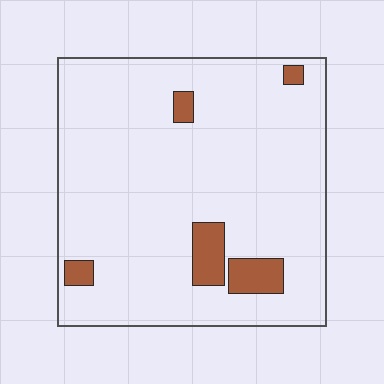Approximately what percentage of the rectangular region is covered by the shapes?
Approximately 10%.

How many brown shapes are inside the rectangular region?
5.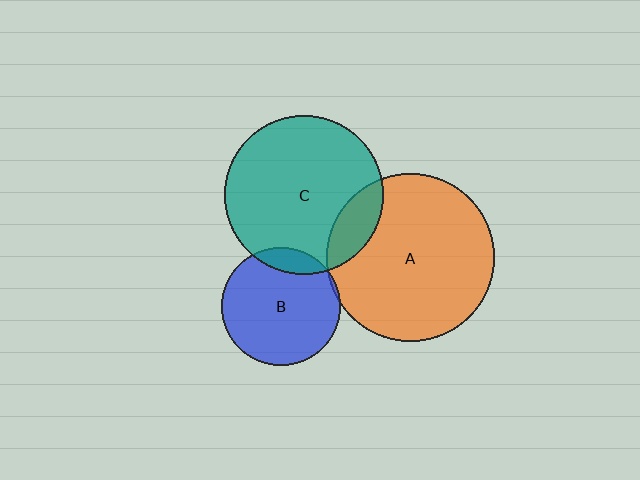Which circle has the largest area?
Circle A (orange).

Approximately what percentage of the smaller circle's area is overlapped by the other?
Approximately 5%.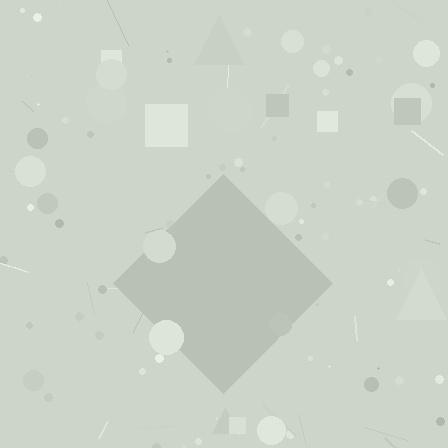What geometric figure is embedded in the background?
A diamond is embedded in the background.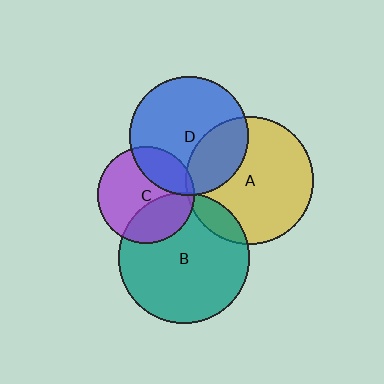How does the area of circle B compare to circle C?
Approximately 1.8 times.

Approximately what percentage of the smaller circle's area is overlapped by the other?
Approximately 10%.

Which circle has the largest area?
Circle B (teal).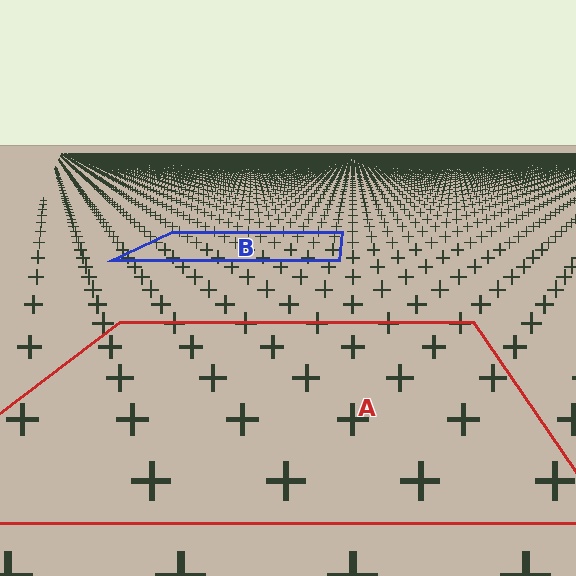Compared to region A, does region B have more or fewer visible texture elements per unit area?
Region B has more texture elements per unit area — they are packed more densely because it is farther away.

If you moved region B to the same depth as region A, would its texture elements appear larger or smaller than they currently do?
They would appear larger. At a closer depth, the same texture elements are projected at a bigger on-screen size.